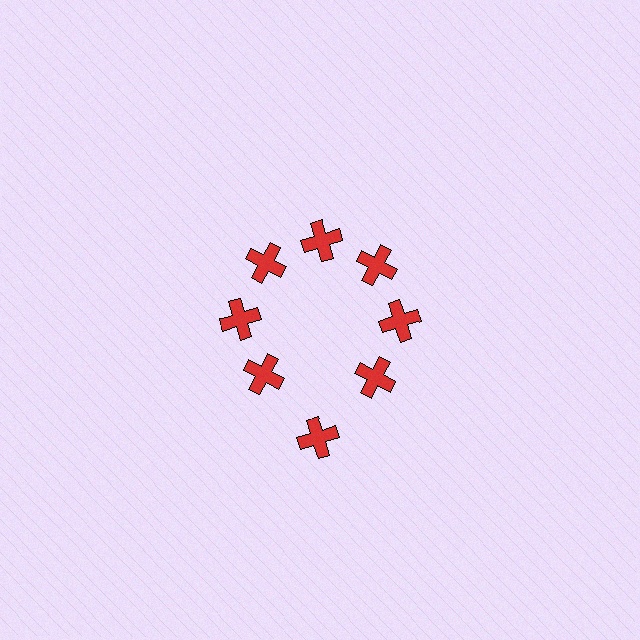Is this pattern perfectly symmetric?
No. The 8 red crosses are arranged in a ring, but one element near the 6 o'clock position is pushed outward from the center, breaking the 8-fold rotational symmetry.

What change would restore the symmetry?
The symmetry would be restored by moving it inward, back onto the ring so that all 8 crosses sit at equal angles and equal distance from the center.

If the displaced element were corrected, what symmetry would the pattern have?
It would have 8-fold rotational symmetry — the pattern would map onto itself every 45 degrees.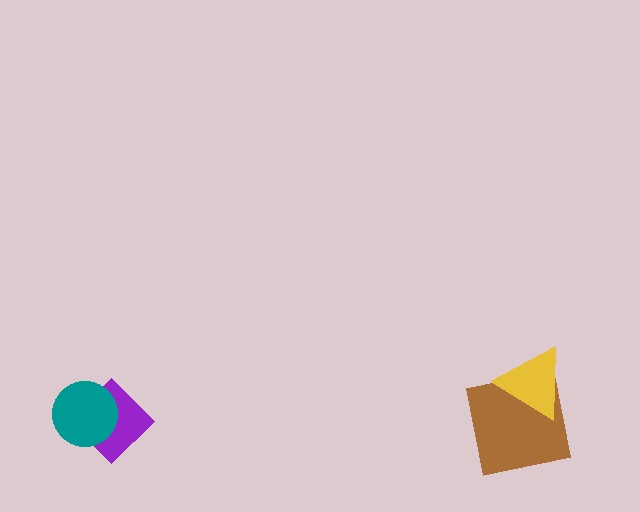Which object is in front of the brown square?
The yellow triangle is in front of the brown square.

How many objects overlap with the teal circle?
1 object overlaps with the teal circle.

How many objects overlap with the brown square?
1 object overlaps with the brown square.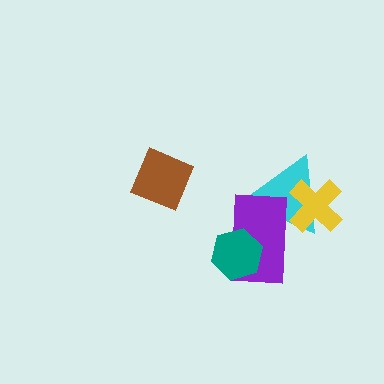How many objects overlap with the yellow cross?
1 object overlaps with the yellow cross.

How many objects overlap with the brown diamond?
0 objects overlap with the brown diamond.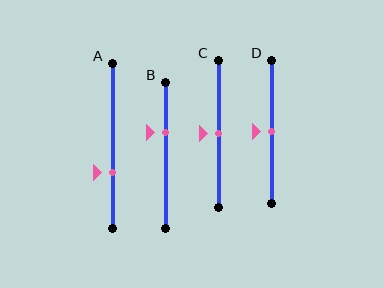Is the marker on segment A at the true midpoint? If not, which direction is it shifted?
No, the marker on segment A is shifted downward by about 16% of the segment length.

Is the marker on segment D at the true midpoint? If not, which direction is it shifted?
Yes, the marker on segment D is at the true midpoint.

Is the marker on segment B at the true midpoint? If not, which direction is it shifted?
No, the marker on segment B is shifted upward by about 15% of the segment length.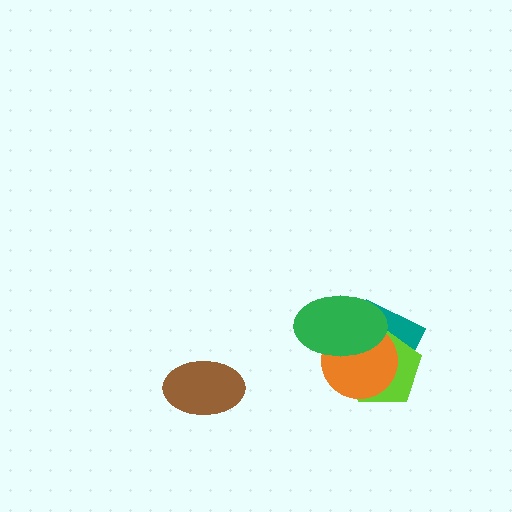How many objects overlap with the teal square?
3 objects overlap with the teal square.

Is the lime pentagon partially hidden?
Yes, it is partially covered by another shape.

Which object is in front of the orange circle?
The green ellipse is in front of the orange circle.